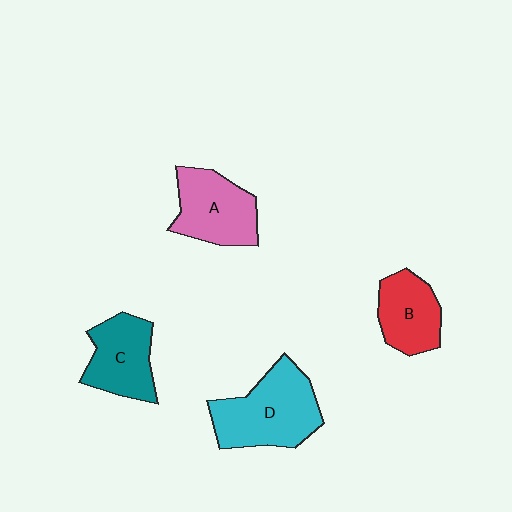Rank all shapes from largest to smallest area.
From largest to smallest: D (cyan), A (pink), C (teal), B (red).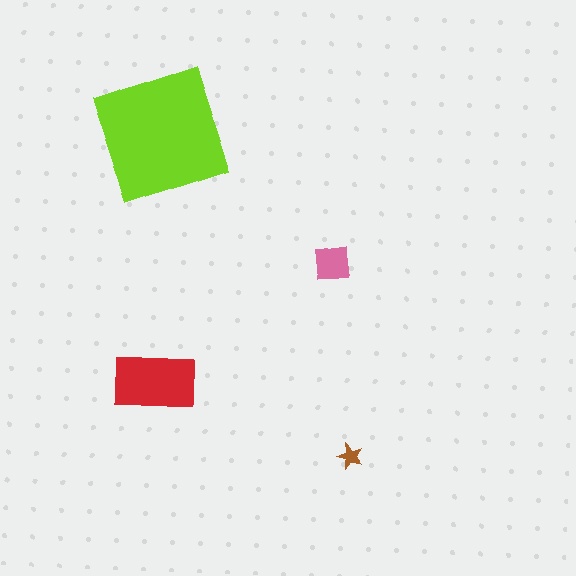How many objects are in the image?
There are 4 objects in the image.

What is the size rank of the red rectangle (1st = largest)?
2nd.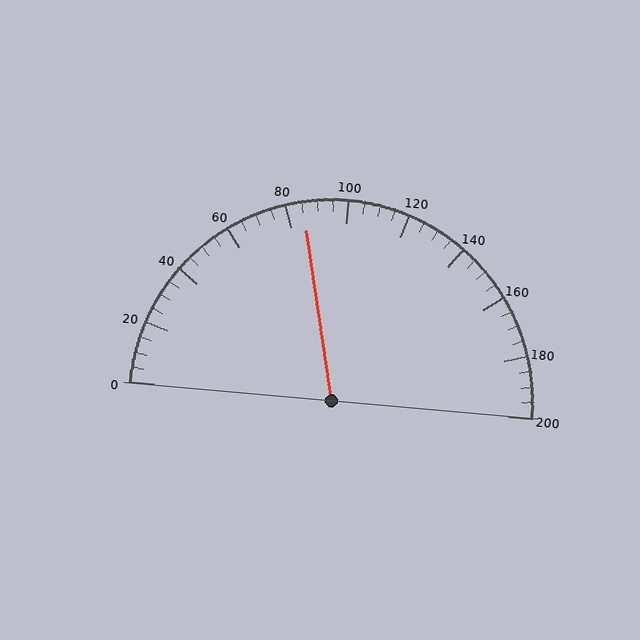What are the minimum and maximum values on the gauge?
The gauge ranges from 0 to 200.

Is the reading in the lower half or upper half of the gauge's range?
The reading is in the lower half of the range (0 to 200).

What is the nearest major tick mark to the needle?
The nearest major tick mark is 80.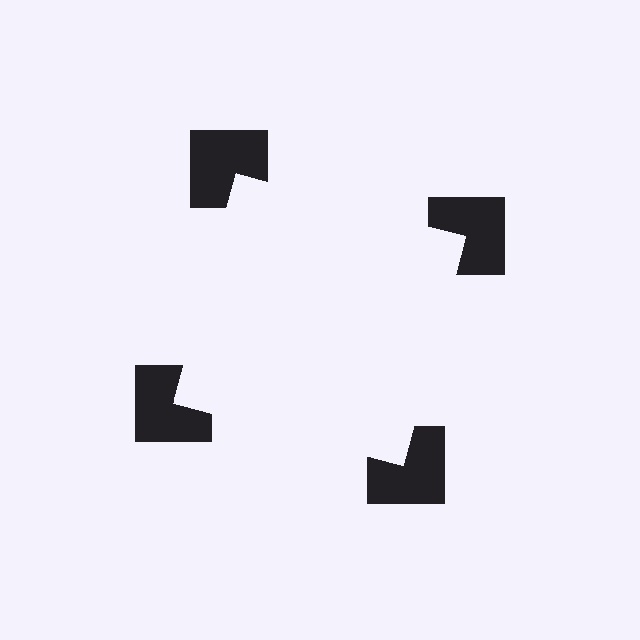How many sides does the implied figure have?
4 sides.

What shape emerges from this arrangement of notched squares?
An illusory square — its edges are inferred from the aligned wedge cuts in the notched squares, not physically drawn.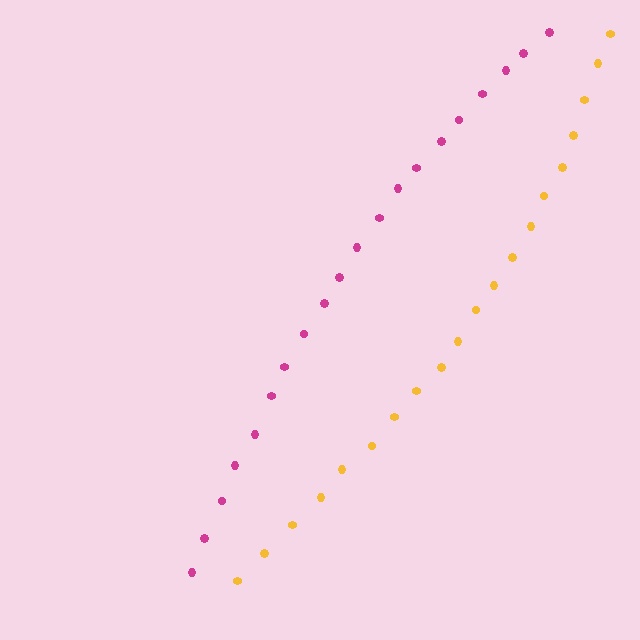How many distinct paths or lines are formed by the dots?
There are 2 distinct paths.